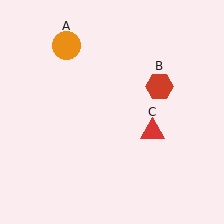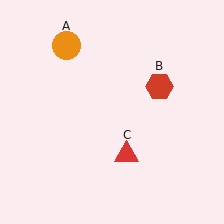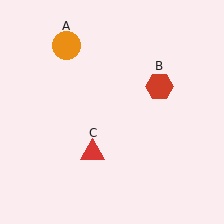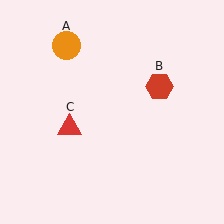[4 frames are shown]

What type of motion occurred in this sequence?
The red triangle (object C) rotated clockwise around the center of the scene.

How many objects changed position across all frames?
1 object changed position: red triangle (object C).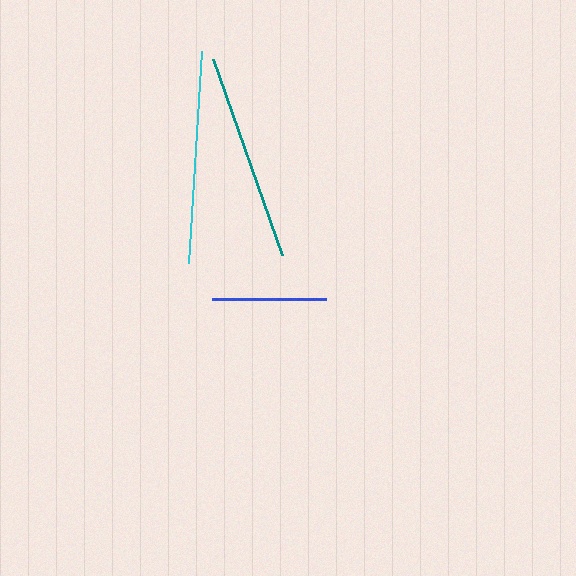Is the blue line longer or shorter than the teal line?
The teal line is longer than the blue line.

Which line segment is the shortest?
The blue line is the shortest at approximately 114 pixels.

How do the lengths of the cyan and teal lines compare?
The cyan and teal lines are approximately the same length.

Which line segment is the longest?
The cyan line is the longest at approximately 212 pixels.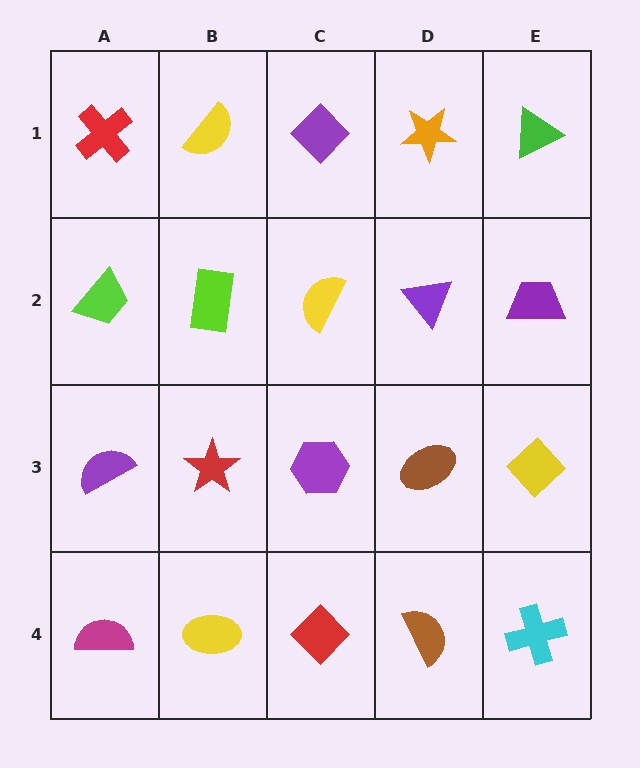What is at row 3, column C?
A purple hexagon.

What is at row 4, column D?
A brown semicircle.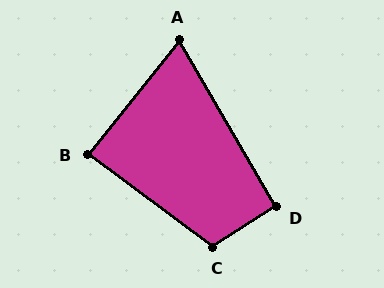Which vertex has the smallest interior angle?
A, at approximately 69 degrees.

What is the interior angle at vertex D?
Approximately 92 degrees (approximately right).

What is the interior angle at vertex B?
Approximately 88 degrees (approximately right).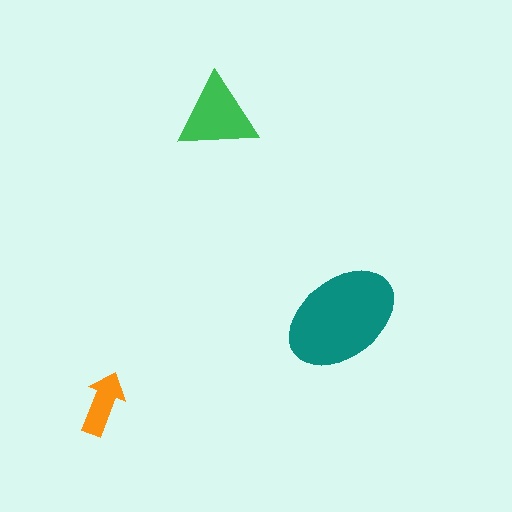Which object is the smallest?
The orange arrow.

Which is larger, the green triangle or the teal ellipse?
The teal ellipse.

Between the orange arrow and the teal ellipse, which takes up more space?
The teal ellipse.